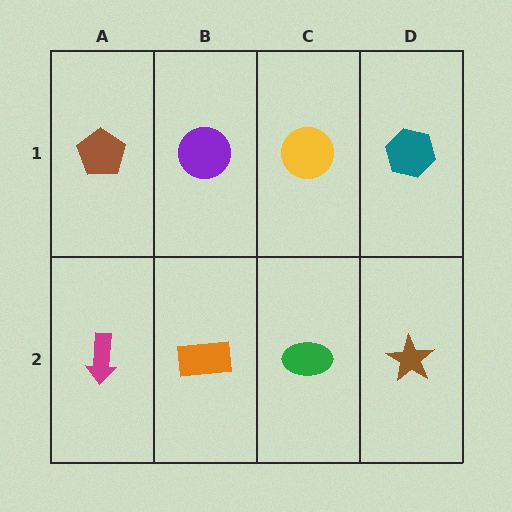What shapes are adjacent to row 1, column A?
A magenta arrow (row 2, column A), a purple circle (row 1, column B).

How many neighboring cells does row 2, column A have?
2.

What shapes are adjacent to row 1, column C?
A green ellipse (row 2, column C), a purple circle (row 1, column B), a teal hexagon (row 1, column D).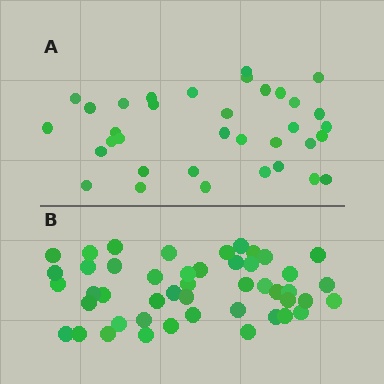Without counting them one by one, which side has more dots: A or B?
Region B (the bottom region) has more dots.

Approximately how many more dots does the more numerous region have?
Region B has roughly 12 or so more dots than region A.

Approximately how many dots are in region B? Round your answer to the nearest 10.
About 50 dots. (The exact count is 47, which rounds to 50.)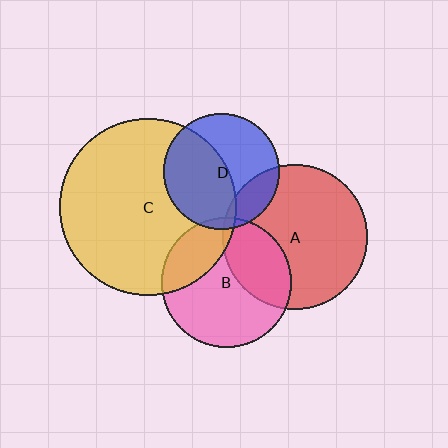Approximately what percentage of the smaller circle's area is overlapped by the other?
Approximately 30%.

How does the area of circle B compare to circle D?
Approximately 1.3 times.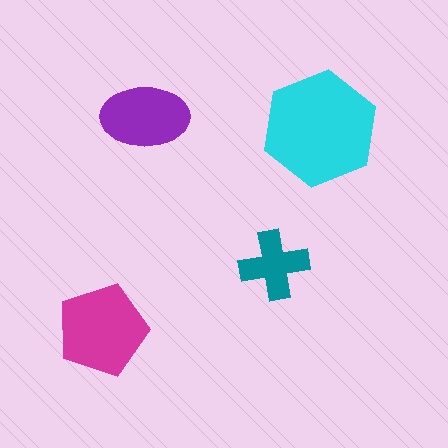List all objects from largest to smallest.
The cyan hexagon, the magenta pentagon, the purple ellipse, the teal cross.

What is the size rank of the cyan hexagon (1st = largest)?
1st.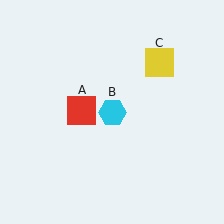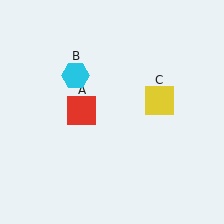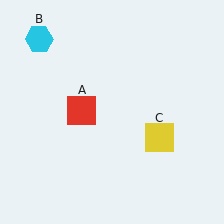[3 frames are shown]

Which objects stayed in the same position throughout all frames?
Red square (object A) remained stationary.